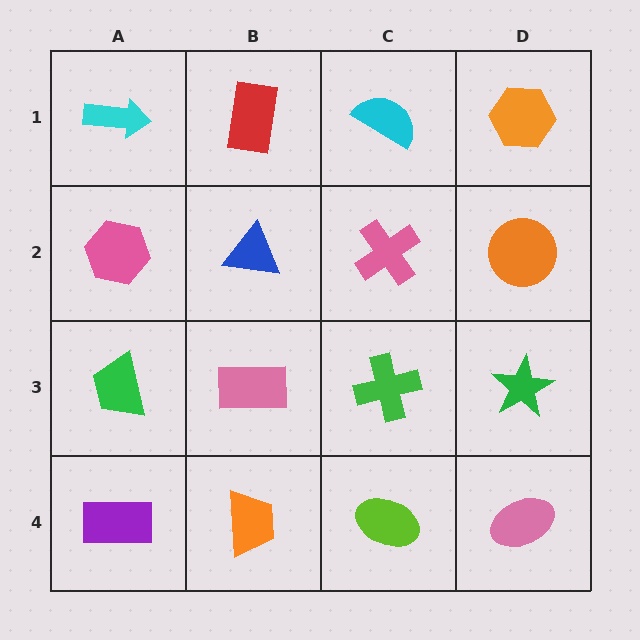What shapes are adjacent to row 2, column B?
A red rectangle (row 1, column B), a pink rectangle (row 3, column B), a pink hexagon (row 2, column A), a pink cross (row 2, column C).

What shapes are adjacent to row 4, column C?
A green cross (row 3, column C), an orange trapezoid (row 4, column B), a pink ellipse (row 4, column D).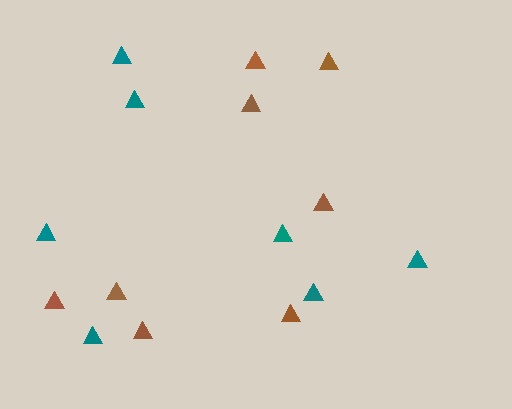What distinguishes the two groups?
There are 2 groups: one group of brown triangles (8) and one group of teal triangles (7).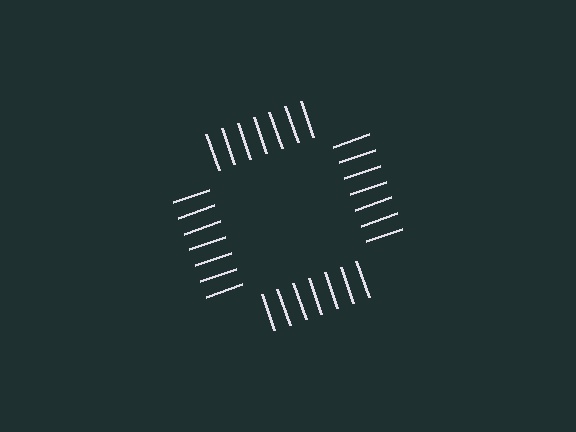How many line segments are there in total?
28 — 7 along each of the 4 edges.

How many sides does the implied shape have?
4 sides — the line-ends trace a square.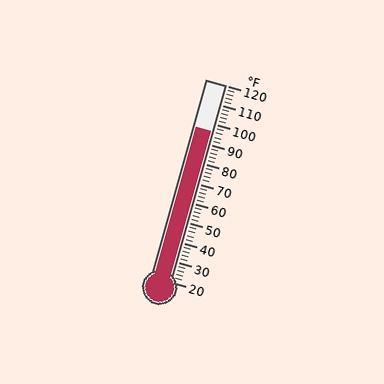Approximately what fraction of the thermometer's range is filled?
The thermometer is filled to approximately 75% of its range.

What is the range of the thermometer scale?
The thermometer scale ranges from 20°F to 120°F.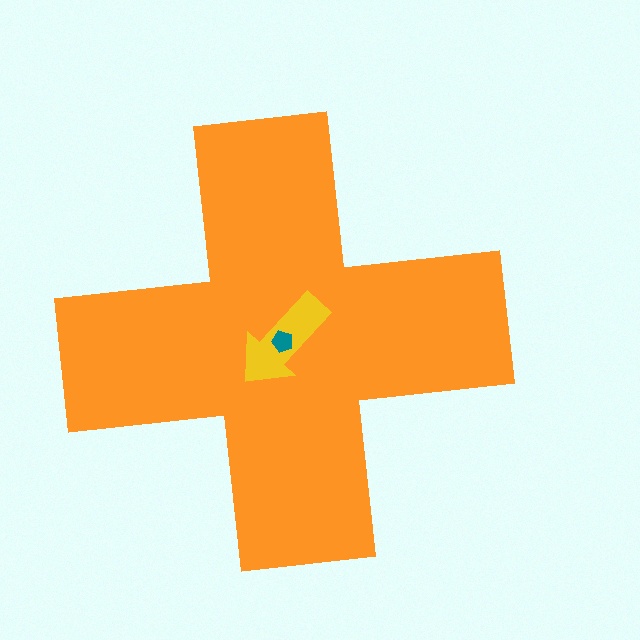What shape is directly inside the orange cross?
The yellow arrow.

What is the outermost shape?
The orange cross.